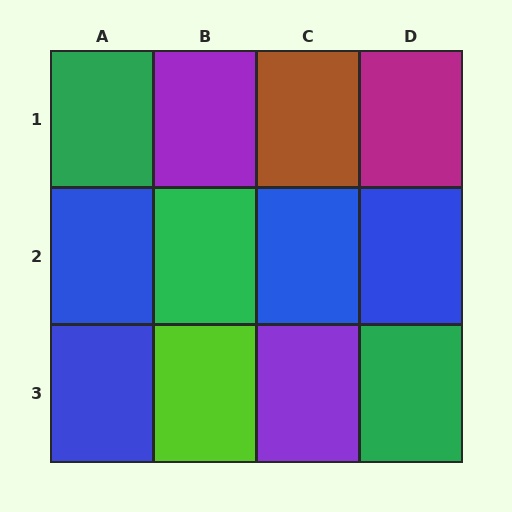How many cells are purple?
2 cells are purple.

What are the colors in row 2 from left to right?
Blue, green, blue, blue.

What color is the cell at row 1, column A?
Green.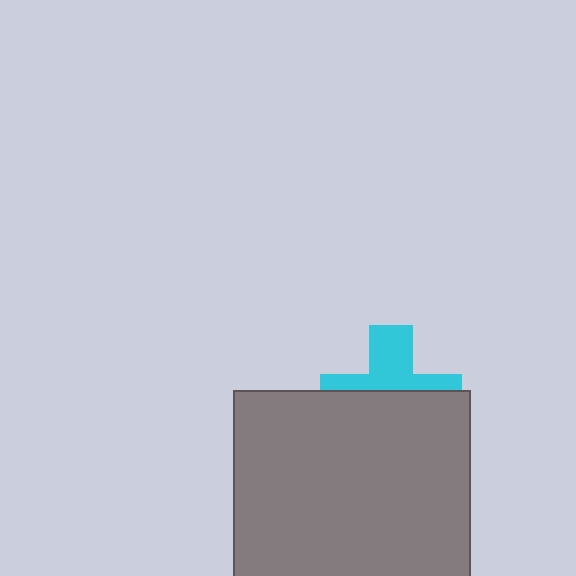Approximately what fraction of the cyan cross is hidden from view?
Roughly 58% of the cyan cross is hidden behind the gray rectangle.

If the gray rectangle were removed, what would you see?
You would see the complete cyan cross.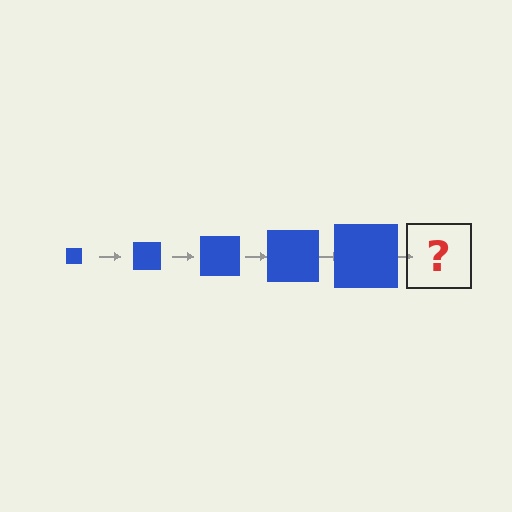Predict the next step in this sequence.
The next step is a blue square, larger than the previous one.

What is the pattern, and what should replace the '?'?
The pattern is that the square gets progressively larger each step. The '?' should be a blue square, larger than the previous one.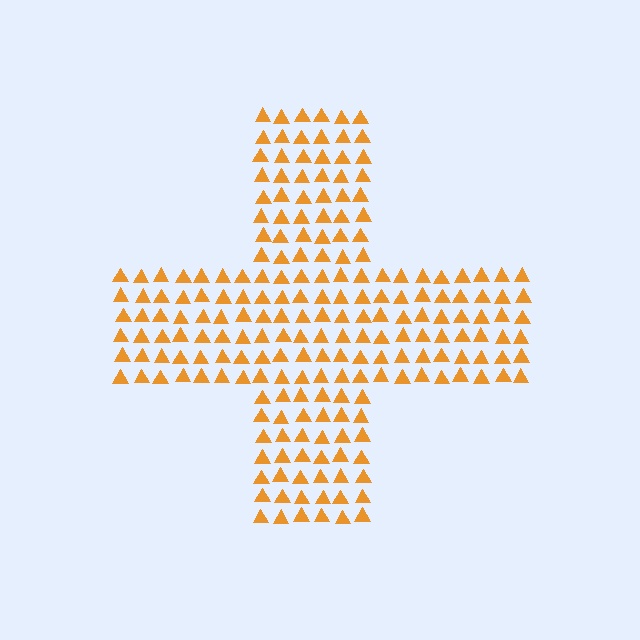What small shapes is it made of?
It is made of small triangles.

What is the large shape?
The large shape is a cross.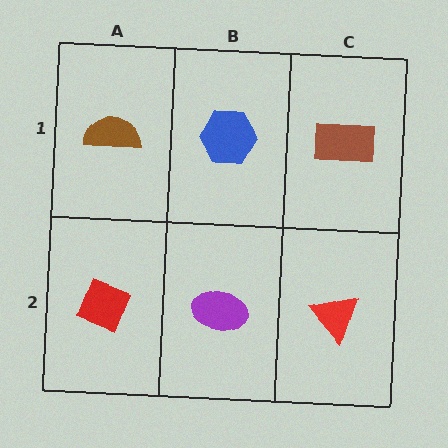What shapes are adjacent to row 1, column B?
A purple ellipse (row 2, column B), a brown semicircle (row 1, column A), a brown rectangle (row 1, column C).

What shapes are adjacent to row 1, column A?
A red diamond (row 2, column A), a blue hexagon (row 1, column B).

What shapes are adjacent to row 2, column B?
A blue hexagon (row 1, column B), a red diamond (row 2, column A), a red triangle (row 2, column C).